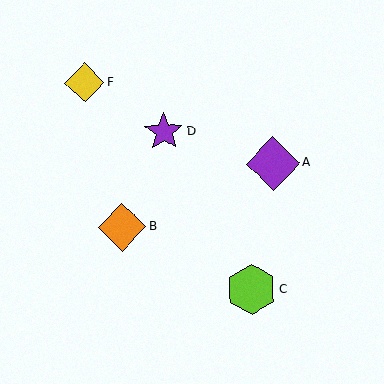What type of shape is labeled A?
Shape A is a purple diamond.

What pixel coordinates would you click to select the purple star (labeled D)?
Click at (164, 132) to select the purple star D.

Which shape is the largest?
The purple diamond (labeled A) is the largest.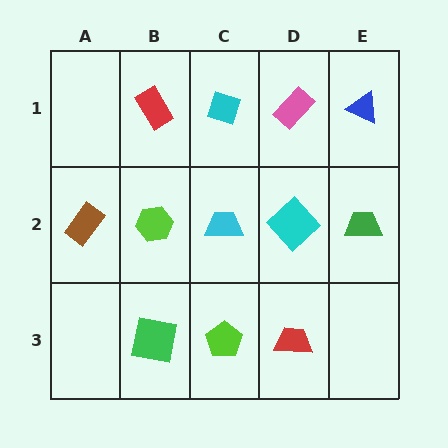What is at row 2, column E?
A green trapezoid.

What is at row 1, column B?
A red rectangle.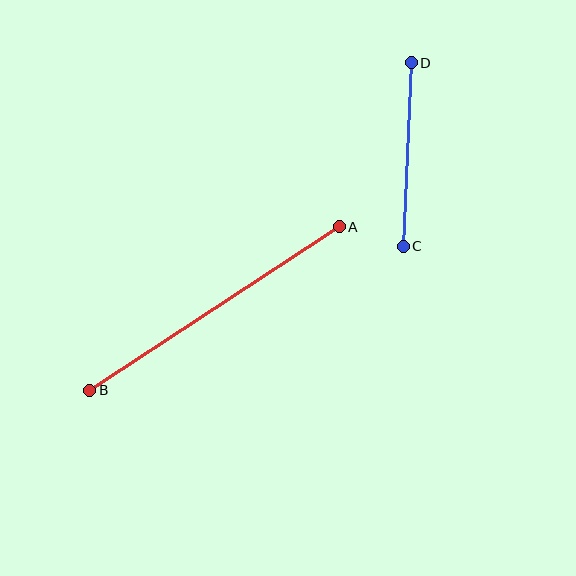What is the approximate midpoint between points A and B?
The midpoint is at approximately (214, 309) pixels.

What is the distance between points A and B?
The distance is approximately 298 pixels.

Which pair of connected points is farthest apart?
Points A and B are farthest apart.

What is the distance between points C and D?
The distance is approximately 184 pixels.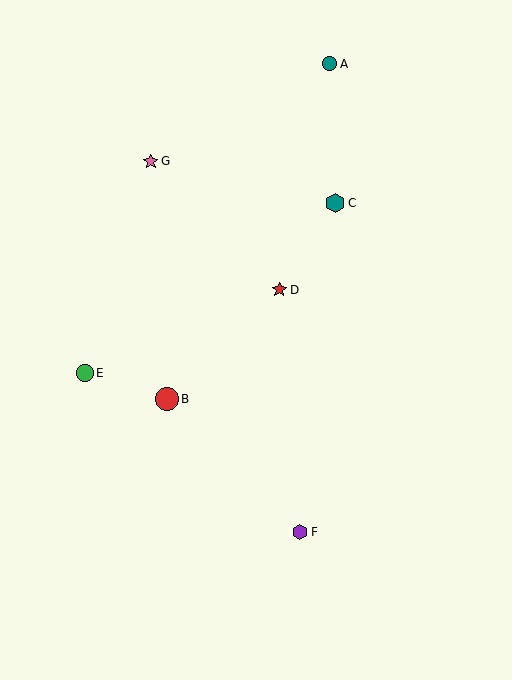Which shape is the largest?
The red circle (labeled B) is the largest.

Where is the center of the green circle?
The center of the green circle is at (85, 373).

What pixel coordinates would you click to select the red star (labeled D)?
Click at (279, 290) to select the red star D.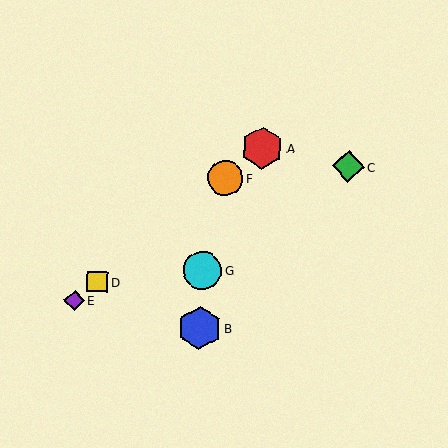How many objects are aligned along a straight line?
4 objects (A, D, E, F) are aligned along a straight line.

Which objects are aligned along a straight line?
Objects A, D, E, F are aligned along a straight line.